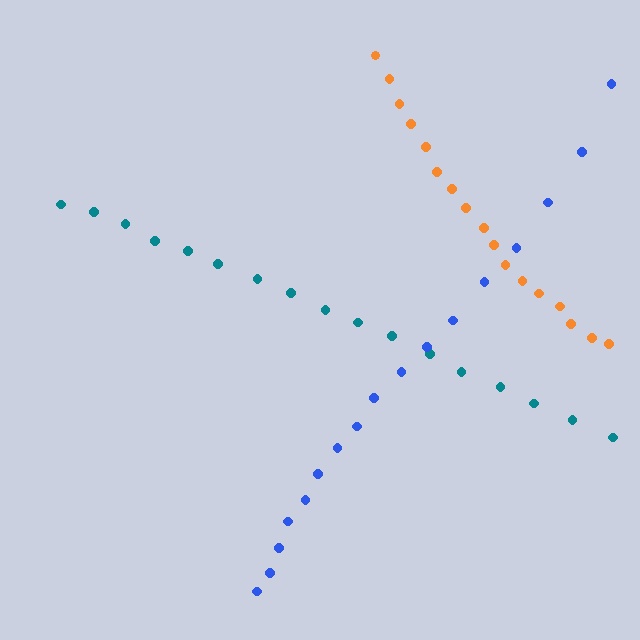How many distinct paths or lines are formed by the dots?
There are 3 distinct paths.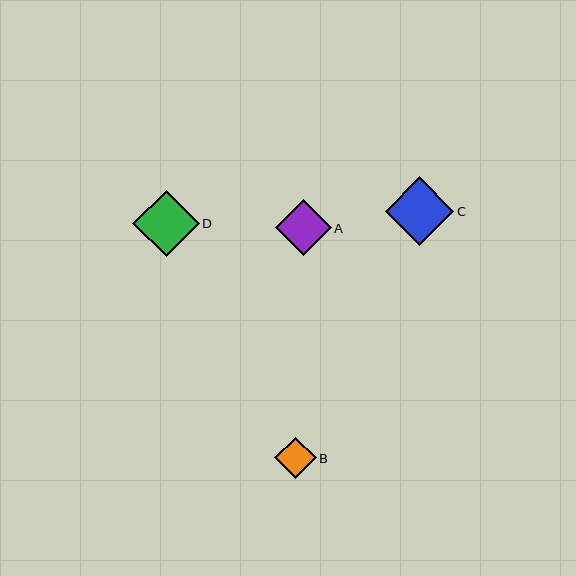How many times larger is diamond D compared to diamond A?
Diamond D is approximately 1.2 times the size of diamond A.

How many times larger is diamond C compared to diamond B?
Diamond C is approximately 1.6 times the size of diamond B.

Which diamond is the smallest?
Diamond B is the smallest with a size of approximately 42 pixels.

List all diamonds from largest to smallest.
From largest to smallest: C, D, A, B.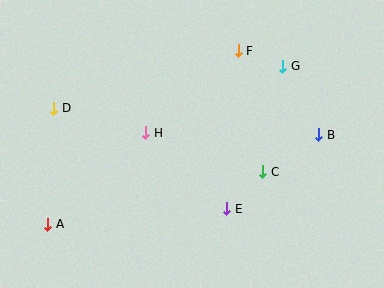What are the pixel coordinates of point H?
Point H is at (146, 133).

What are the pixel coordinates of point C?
Point C is at (263, 172).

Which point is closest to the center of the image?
Point H at (146, 133) is closest to the center.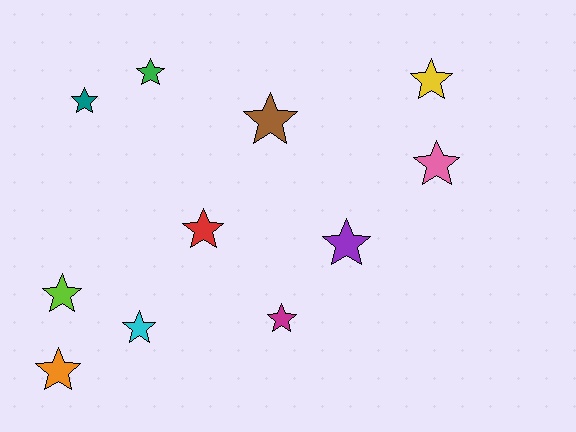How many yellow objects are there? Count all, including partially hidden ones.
There is 1 yellow object.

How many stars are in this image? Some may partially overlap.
There are 11 stars.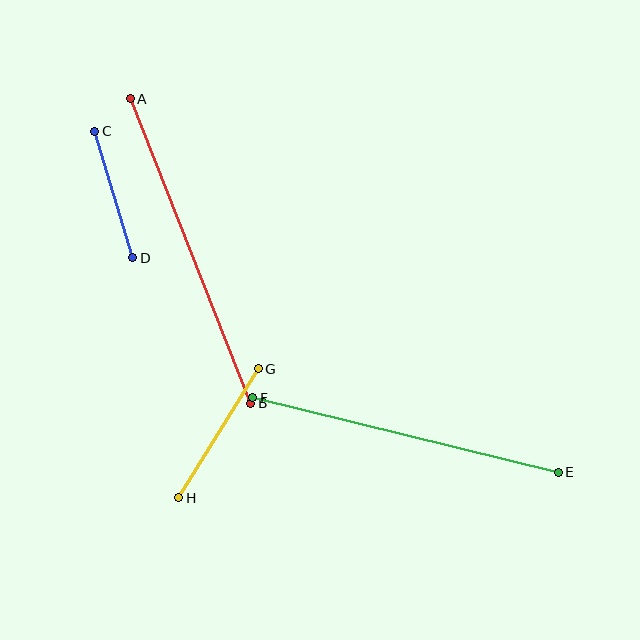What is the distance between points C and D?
The distance is approximately 132 pixels.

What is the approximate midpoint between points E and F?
The midpoint is at approximately (406, 435) pixels.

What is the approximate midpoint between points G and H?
The midpoint is at approximately (219, 433) pixels.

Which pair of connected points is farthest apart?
Points A and B are farthest apart.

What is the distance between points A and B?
The distance is approximately 327 pixels.